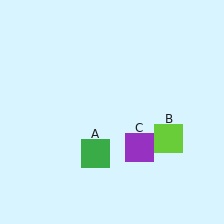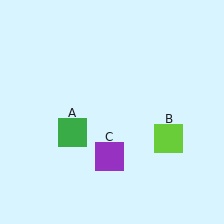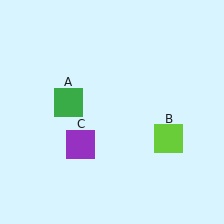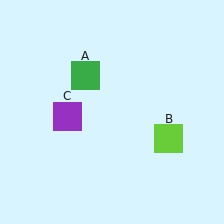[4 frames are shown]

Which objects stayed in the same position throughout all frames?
Lime square (object B) remained stationary.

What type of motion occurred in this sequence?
The green square (object A), purple square (object C) rotated clockwise around the center of the scene.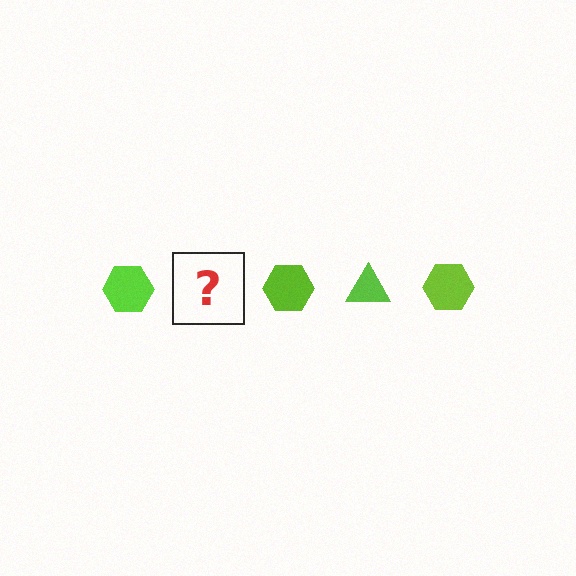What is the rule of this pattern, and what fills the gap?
The rule is that the pattern cycles through hexagon, triangle shapes in lime. The gap should be filled with a lime triangle.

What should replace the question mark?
The question mark should be replaced with a lime triangle.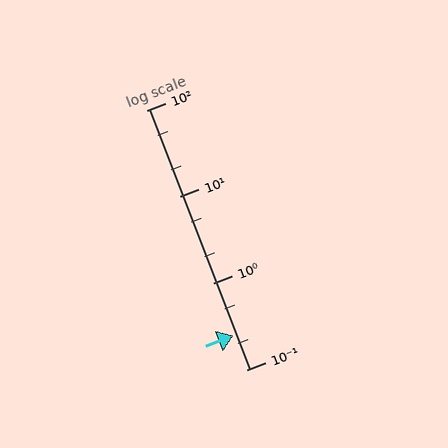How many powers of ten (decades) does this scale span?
The scale spans 3 decades, from 0.1 to 100.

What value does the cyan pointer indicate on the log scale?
The pointer indicates approximately 0.25.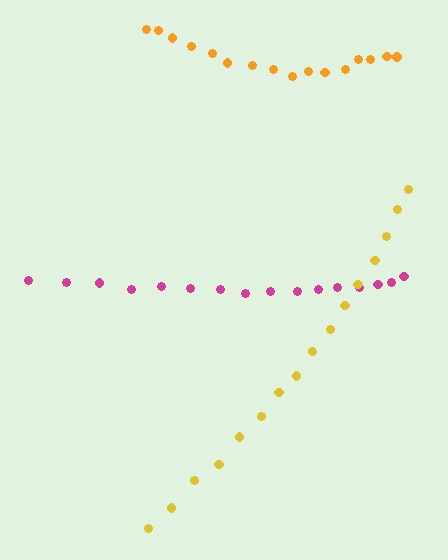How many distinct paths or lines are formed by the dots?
There are 3 distinct paths.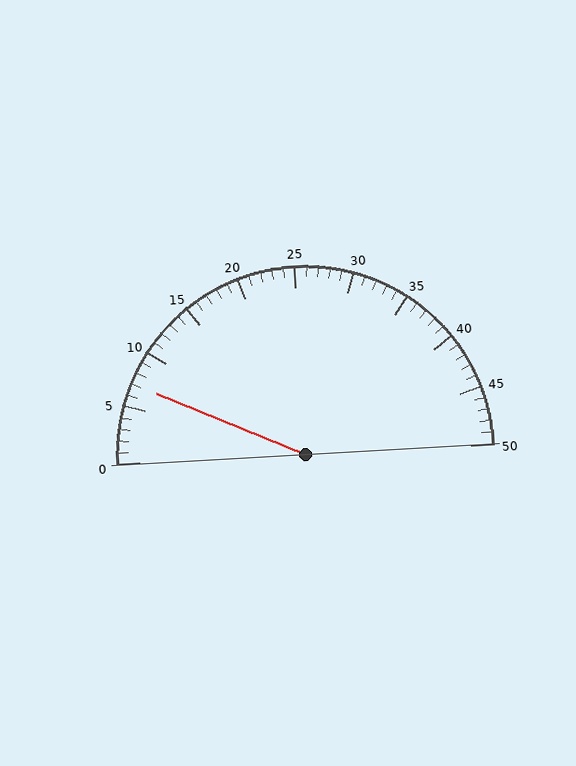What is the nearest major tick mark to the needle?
The nearest major tick mark is 5.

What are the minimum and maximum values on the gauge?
The gauge ranges from 0 to 50.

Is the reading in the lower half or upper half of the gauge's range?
The reading is in the lower half of the range (0 to 50).